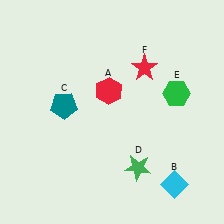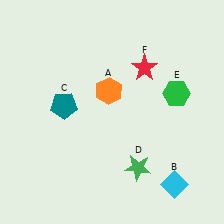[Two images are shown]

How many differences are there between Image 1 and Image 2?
There is 1 difference between the two images.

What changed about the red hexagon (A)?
In Image 1, A is red. In Image 2, it changed to orange.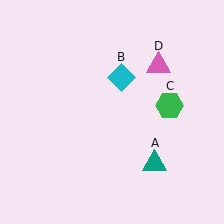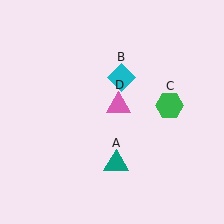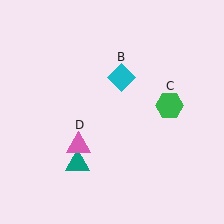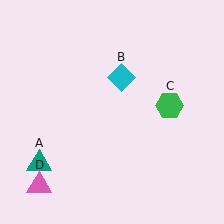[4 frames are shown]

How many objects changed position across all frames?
2 objects changed position: teal triangle (object A), pink triangle (object D).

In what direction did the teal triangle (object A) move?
The teal triangle (object A) moved left.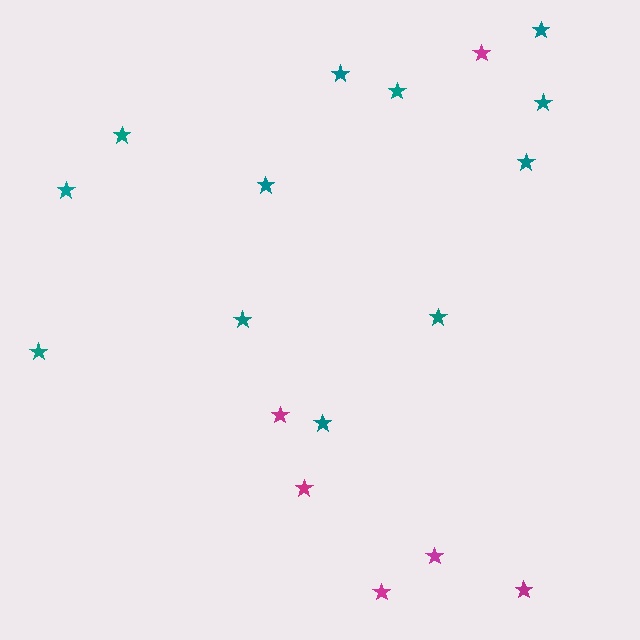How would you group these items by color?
There are 2 groups: one group of magenta stars (6) and one group of teal stars (12).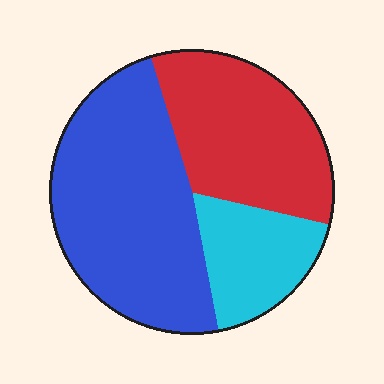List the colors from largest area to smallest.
From largest to smallest: blue, red, cyan.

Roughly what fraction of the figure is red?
Red covers roughly 35% of the figure.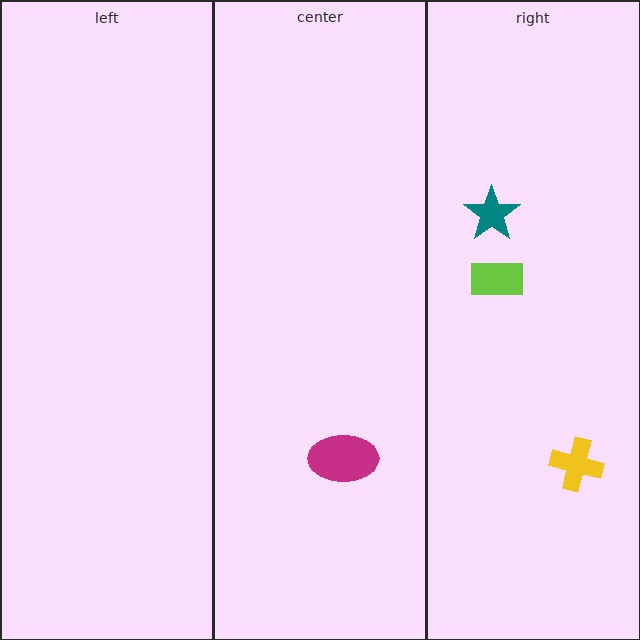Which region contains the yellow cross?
The right region.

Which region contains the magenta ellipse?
The center region.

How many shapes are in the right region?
3.